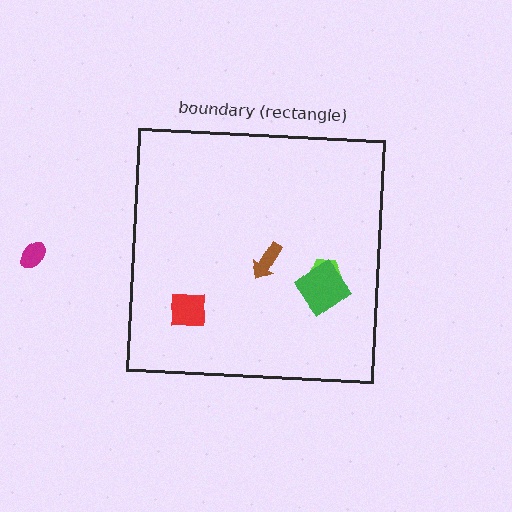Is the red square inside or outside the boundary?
Inside.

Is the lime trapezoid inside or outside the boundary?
Inside.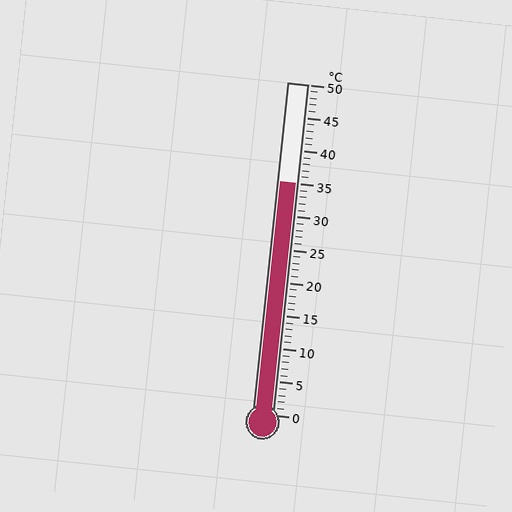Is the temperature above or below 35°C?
The temperature is at 35°C.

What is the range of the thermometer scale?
The thermometer scale ranges from 0°C to 50°C.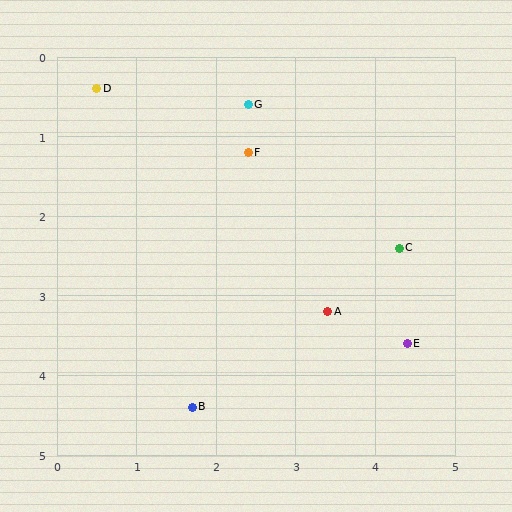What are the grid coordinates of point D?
Point D is at approximately (0.5, 0.4).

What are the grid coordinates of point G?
Point G is at approximately (2.4, 0.6).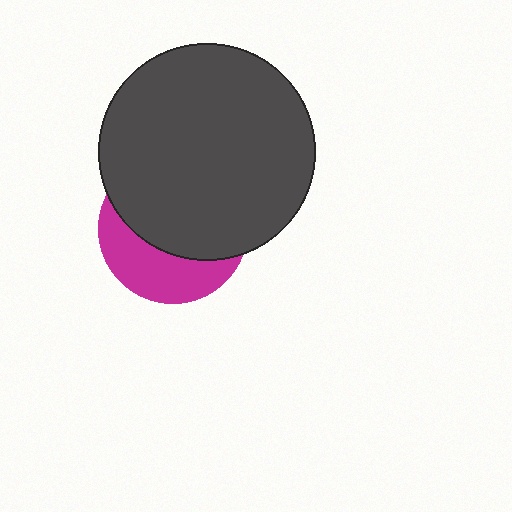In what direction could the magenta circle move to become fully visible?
The magenta circle could move down. That would shift it out from behind the dark gray circle entirely.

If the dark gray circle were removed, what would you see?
You would see the complete magenta circle.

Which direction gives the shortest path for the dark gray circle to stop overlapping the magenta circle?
Moving up gives the shortest separation.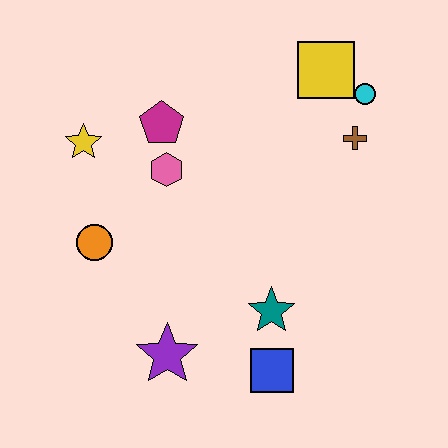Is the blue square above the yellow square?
No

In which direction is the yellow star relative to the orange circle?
The yellow star is above the orange circle.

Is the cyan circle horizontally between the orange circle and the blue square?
No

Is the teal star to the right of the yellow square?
No